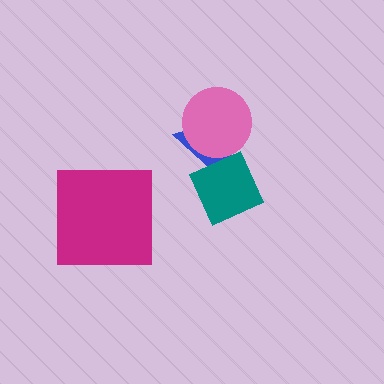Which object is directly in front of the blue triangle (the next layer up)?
The teal diamond is directly in front of the blue triangle.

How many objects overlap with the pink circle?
2 objects overlap with the pink circle.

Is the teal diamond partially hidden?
Yes, it is partially covered by another shape.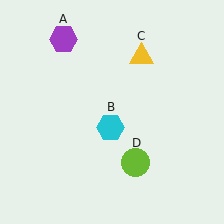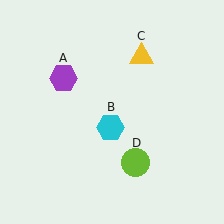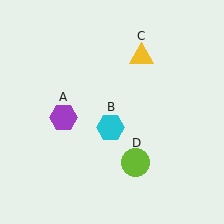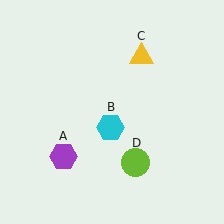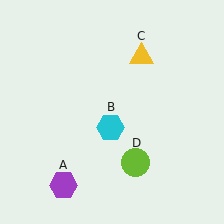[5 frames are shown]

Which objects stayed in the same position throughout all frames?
Cyan hexagon (object B) and yellow triangle (object C) and lime circle (object D) remained stationary.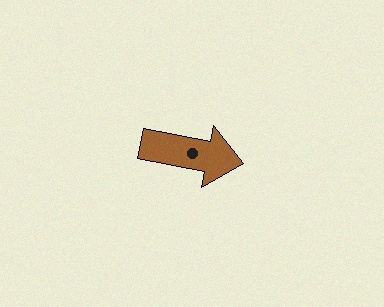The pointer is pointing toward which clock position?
Roughly 3 o'clock.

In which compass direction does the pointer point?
East.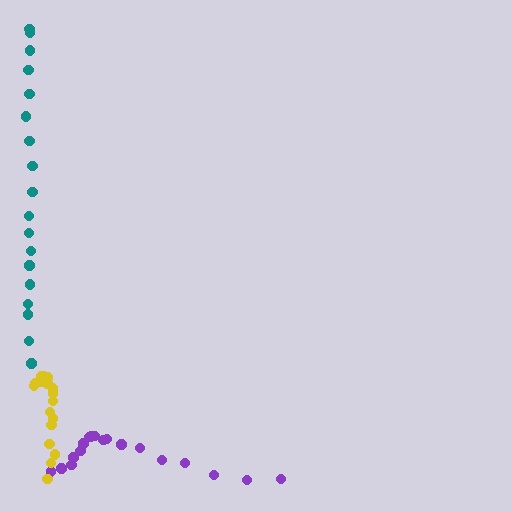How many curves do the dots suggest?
There are 3 distinct paths.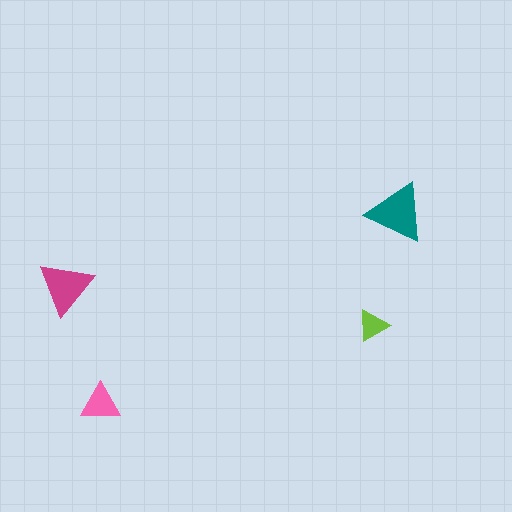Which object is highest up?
The teal triangle is topmost.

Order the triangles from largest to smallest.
the teal one, the magenta one, the pink one, the lime one.